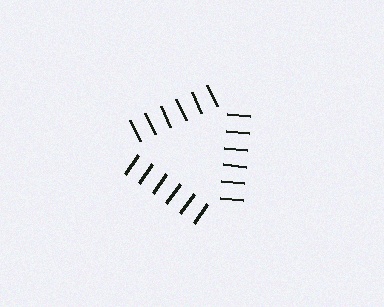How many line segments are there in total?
18 — 6 along each of the 3 edges.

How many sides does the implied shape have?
3 sides — the line-ends trace a triangle.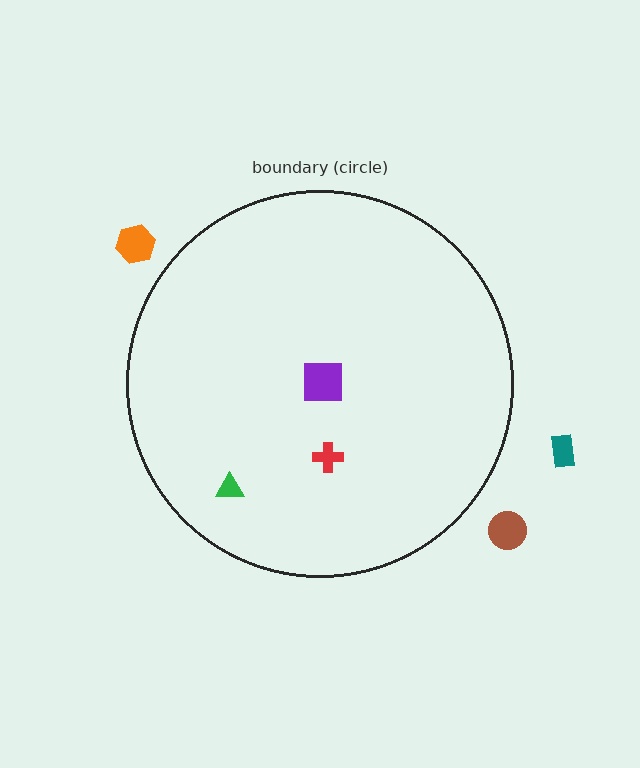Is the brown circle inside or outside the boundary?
Outside.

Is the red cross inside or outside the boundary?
Inside.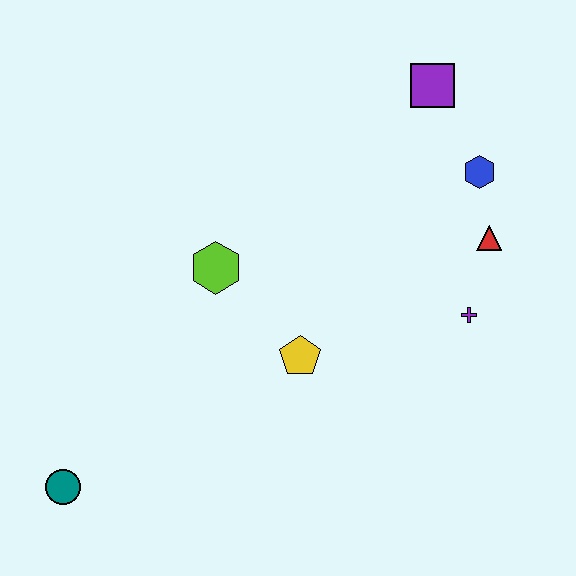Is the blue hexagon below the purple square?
Yes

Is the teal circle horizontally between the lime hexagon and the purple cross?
No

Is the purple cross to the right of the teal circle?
Yes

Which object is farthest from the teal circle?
The purple square is farthest from the teal circle.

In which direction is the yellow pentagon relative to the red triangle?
The yellow pentagon is to the left of the red triangle.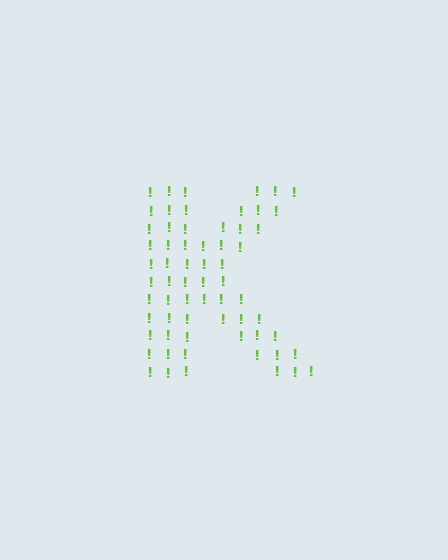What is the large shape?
The large shape is the letter K.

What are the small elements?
The small elements are exclamation marks.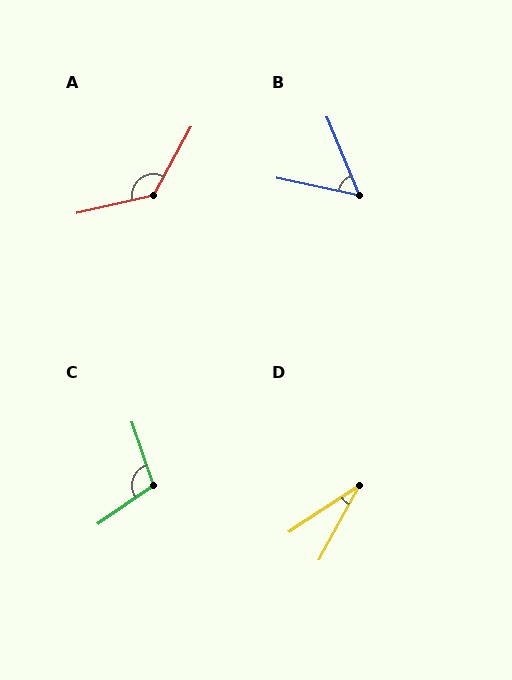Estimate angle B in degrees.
Approximately 56 degrees.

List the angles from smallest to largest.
D (28°), B (56°), C (106°), A (132°).